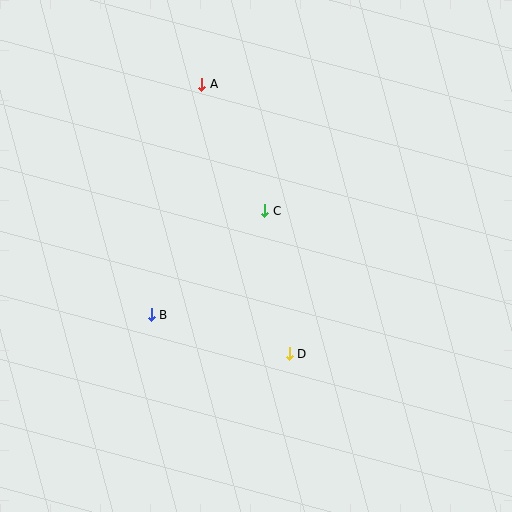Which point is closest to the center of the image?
Point C at (265, 211) is closest to the center.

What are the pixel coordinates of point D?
Point D is at (289, 354).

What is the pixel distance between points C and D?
The distance between C and D is 145 pixels.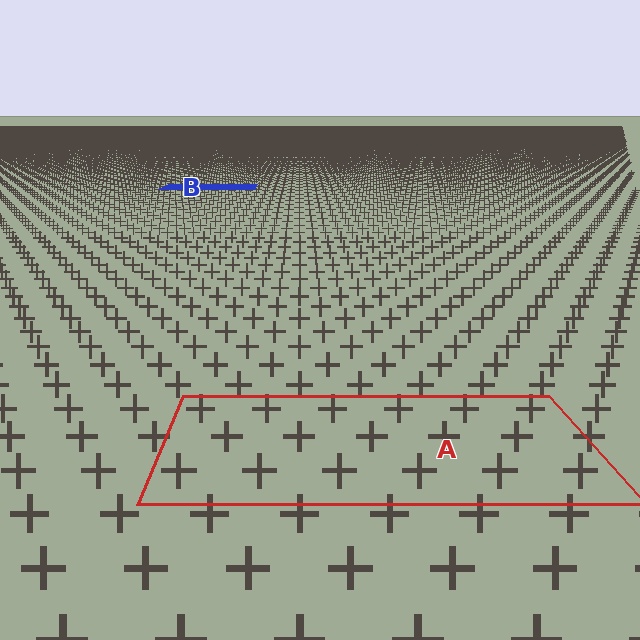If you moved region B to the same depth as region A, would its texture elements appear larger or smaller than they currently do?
They would appear larger. At a closer depth, the same texture elements are projected at a bigger on-screen size.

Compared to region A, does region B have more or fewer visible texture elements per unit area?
Region B has more texture elements per unit area — they are packed more densely because it is farther away.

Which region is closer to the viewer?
Region A is closer. The texture elements there are larger and more spread out.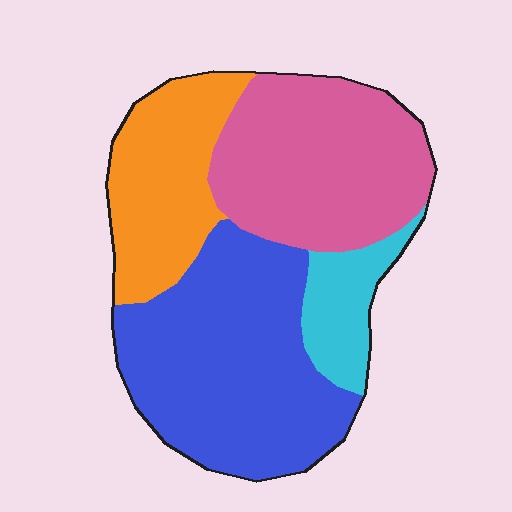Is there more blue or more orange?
Blue.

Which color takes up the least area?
Cyan, at roughly 10%.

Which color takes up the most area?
Blue, at roughly 40%.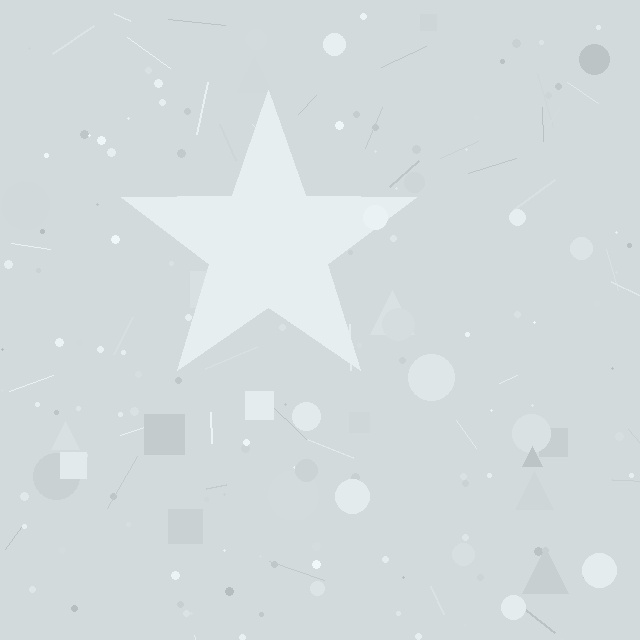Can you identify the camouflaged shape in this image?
The camouflaged shape is a star.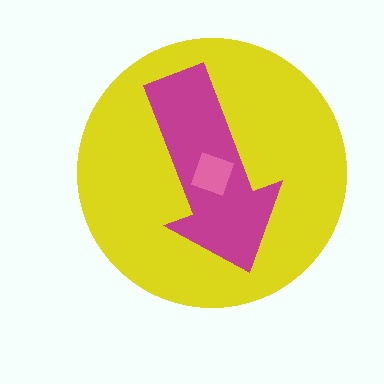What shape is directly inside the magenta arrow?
The pink diamond.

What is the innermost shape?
The pink diamond.